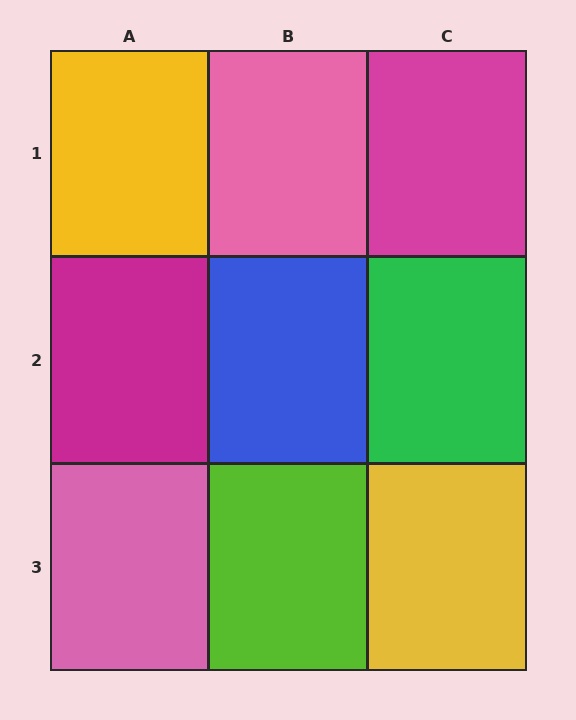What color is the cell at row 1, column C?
Magenta.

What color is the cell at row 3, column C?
Yellow.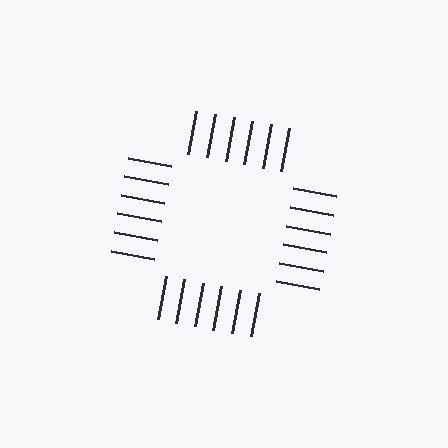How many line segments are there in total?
24 — 6 along each of the 4 edges.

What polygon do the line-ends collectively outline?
An illusory square — the line segments terminate on its edges but no continuous stroke is drawn.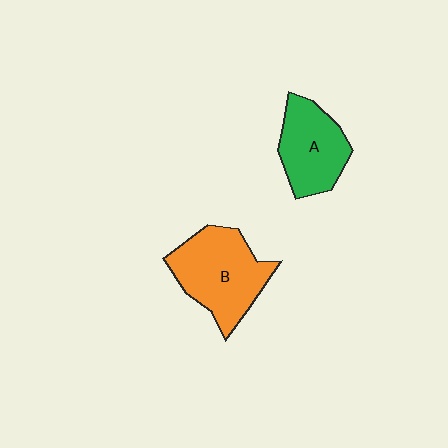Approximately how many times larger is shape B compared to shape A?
Approximately 1.3 times.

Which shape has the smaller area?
Shape A (green).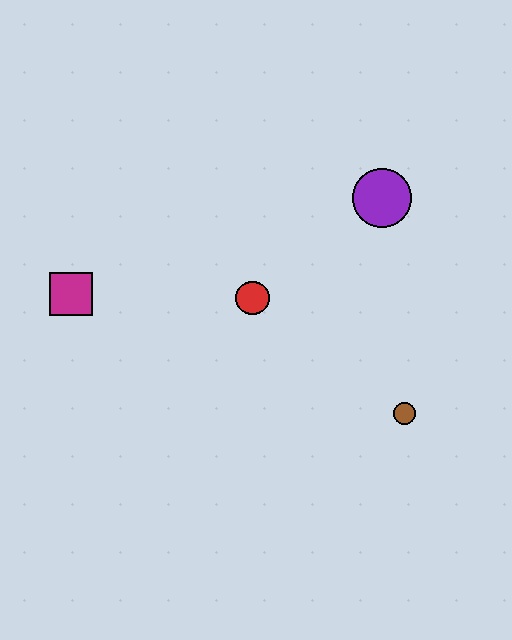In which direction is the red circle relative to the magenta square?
The red circle is to the right of the magenta square.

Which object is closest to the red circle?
The purple circle is closest to the red circle.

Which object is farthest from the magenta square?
The brown circle is farthest from the magenta square.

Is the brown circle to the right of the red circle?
Yes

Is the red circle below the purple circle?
Yes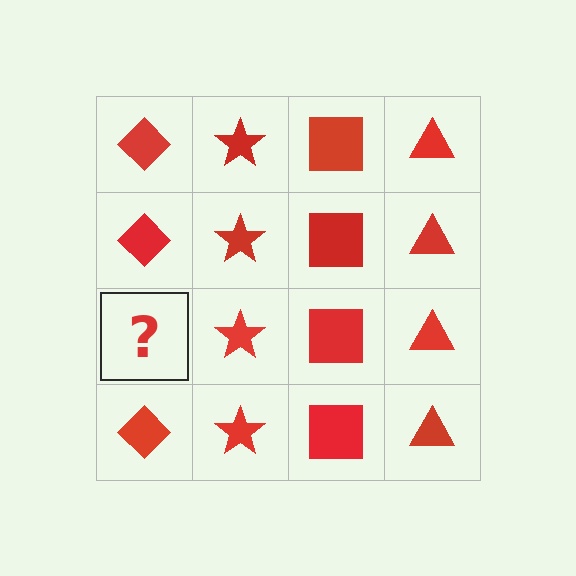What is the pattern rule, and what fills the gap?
The rule is that each column has a consistent shape. The gap should be filled with a red diamond.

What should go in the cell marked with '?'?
The missing cell should contain a red diamond.